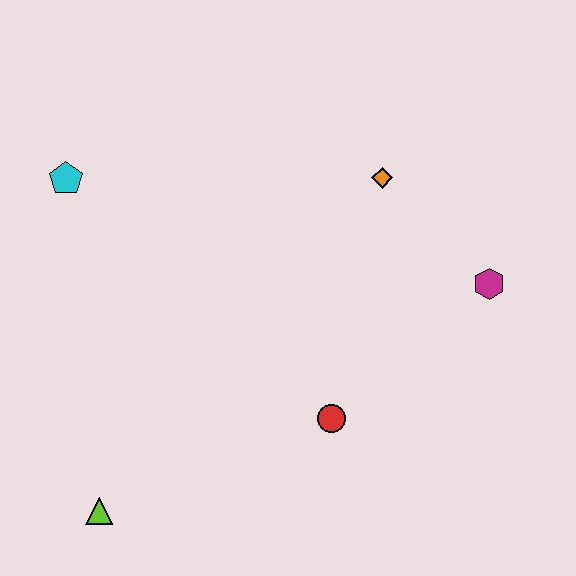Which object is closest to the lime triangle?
The red circle is closest to the lime triangle.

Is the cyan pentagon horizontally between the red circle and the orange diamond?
No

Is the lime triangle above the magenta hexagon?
No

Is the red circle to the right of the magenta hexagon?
No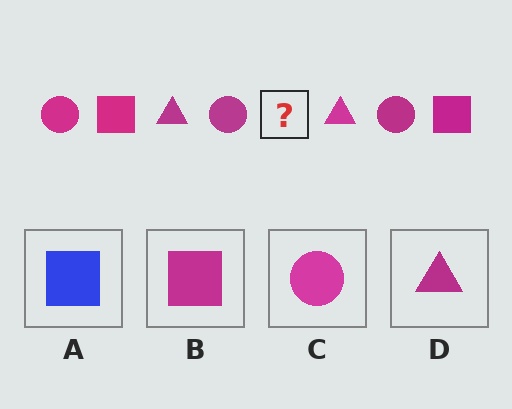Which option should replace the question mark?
Option B.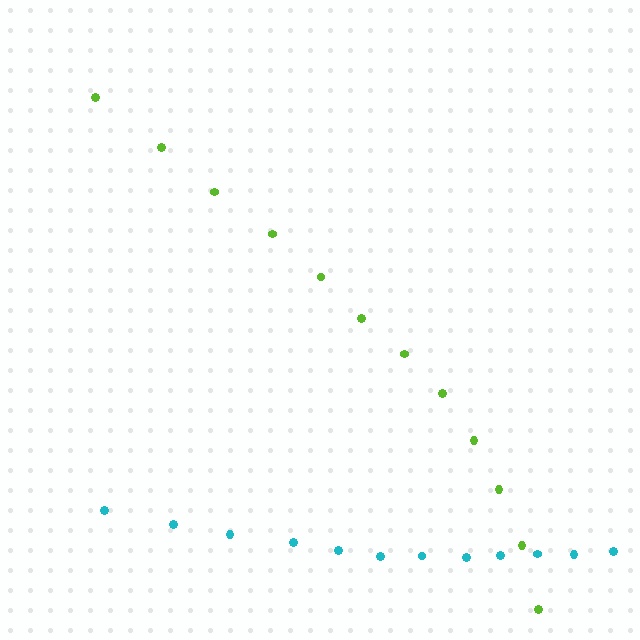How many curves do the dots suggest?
There are 2 distinct paths.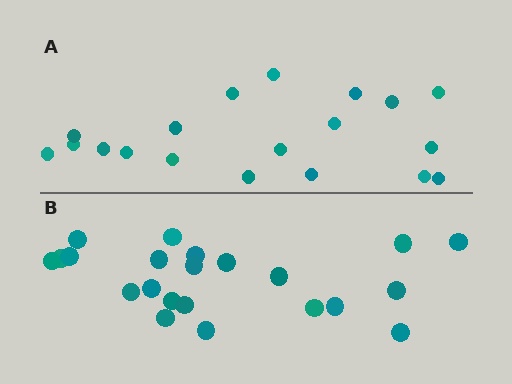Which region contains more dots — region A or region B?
Region B (the bottom region) has more dots.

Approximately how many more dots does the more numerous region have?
Region B has just a few more — roughly 2 or 3 more dots than region A.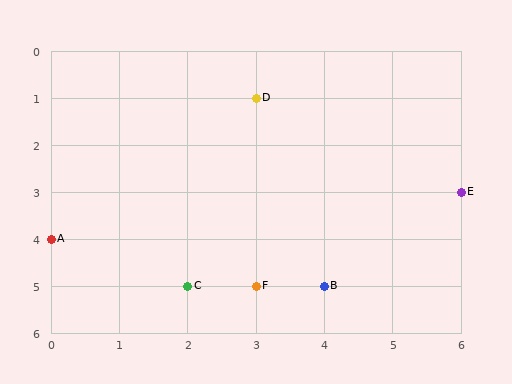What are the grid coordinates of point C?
Point C is at grid coordinates (2, 5).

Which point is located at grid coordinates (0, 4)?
Point A is at (0, 4).